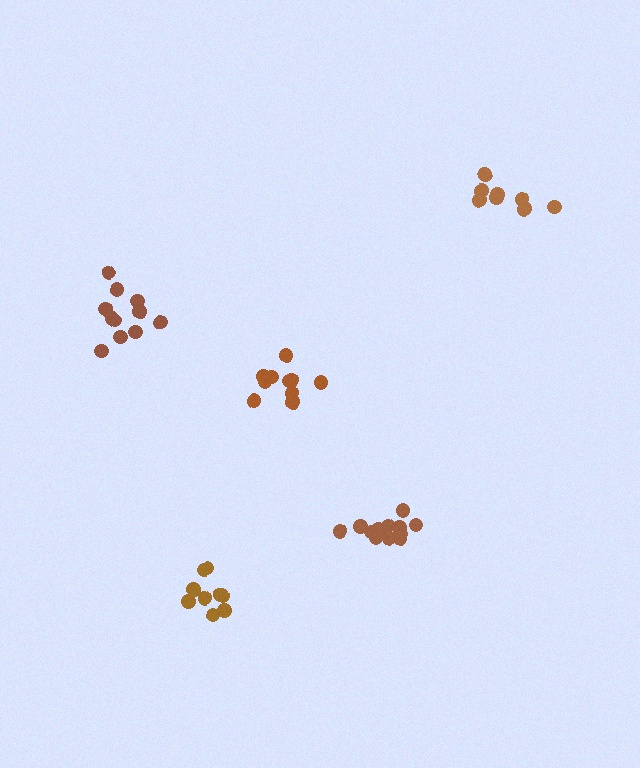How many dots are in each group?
Group 1: 10 dots, Group 2: 12 dots, Group 3: 9 dots, Group 4: 11 dots, Group 5: 8 dots (50 total).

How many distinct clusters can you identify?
There are 5 distinct clusters.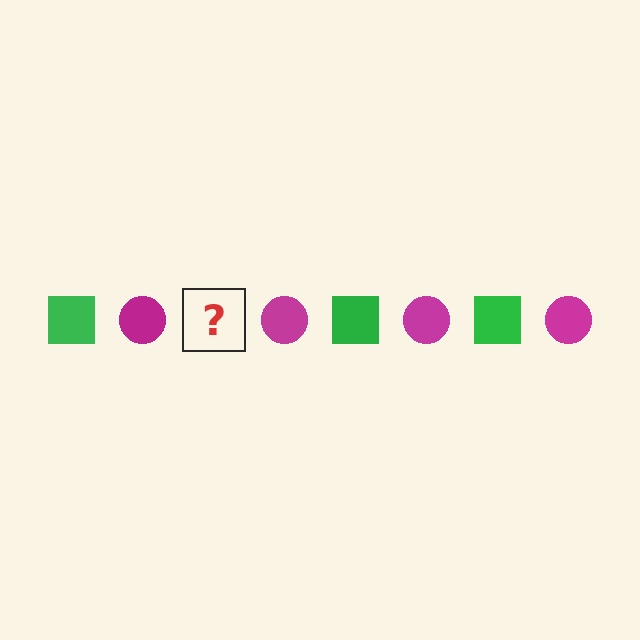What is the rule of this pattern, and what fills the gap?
The rule is that the pattern alternates between green square and magenta circle. The gap should be filled with a green square.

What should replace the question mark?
The question mark should be replaced with a green square.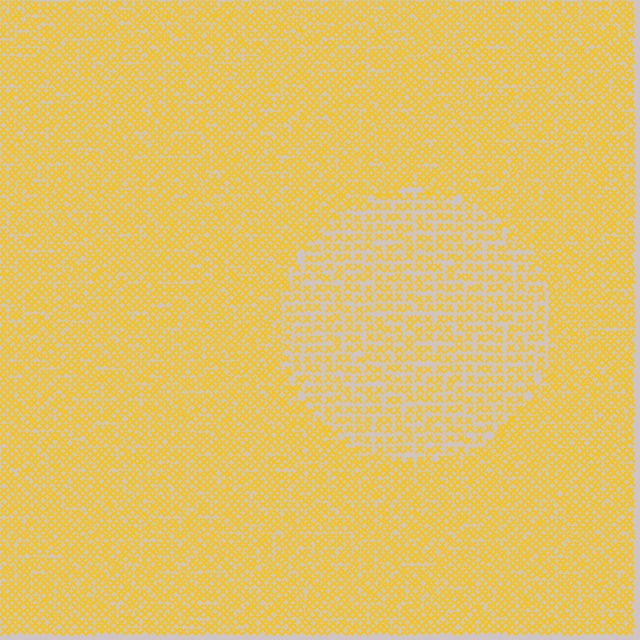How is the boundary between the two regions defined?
The boundary is defined by a change in element density (approximately 1.7x ratio). All elements are the same color, size, and shape.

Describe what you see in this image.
The image contains small yellow elements arranged at two different densities. A circle-shaped region is visible where the elements are less densely packed than the surrounding area.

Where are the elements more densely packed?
The elements are more densely packed outside the circle boundary.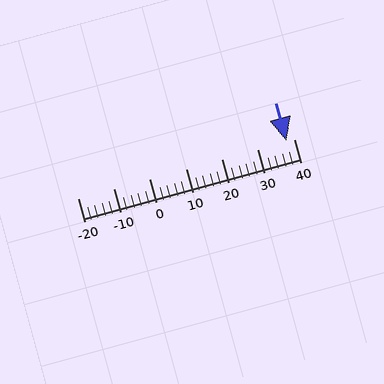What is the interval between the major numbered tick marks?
The major tick marks are spaced 10 units apart.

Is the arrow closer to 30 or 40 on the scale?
The arrow is closer to 40.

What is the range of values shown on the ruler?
The ruler shows values from -20 to 40.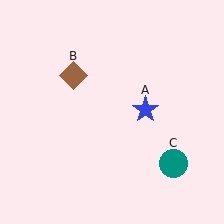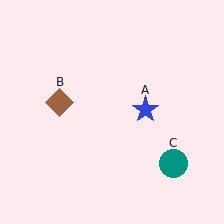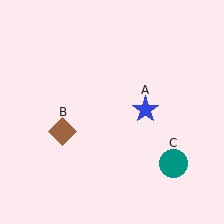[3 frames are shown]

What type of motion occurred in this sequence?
The brown diamond (object B) rotated counterclockwise around the center of the scene.